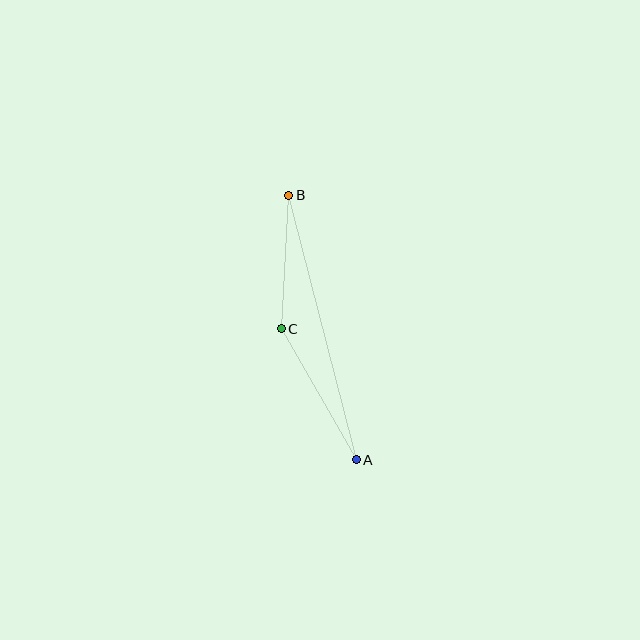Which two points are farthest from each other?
Points A and B are farthest from each other.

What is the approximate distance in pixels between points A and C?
The distance between A and C is approximately 151 pixels.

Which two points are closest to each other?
Points B and C are closest to each other.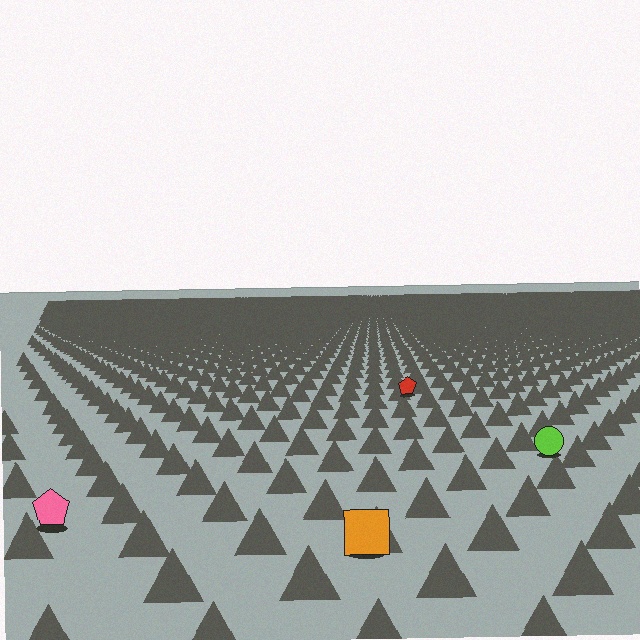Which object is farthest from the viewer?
The red pentagon is farthest from the viewer. It appears smaller and the ground texture around it is denser.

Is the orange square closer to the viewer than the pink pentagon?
Yes. The orange square is closer — you can tell from the texture gradient: the ground texture is coarser near it.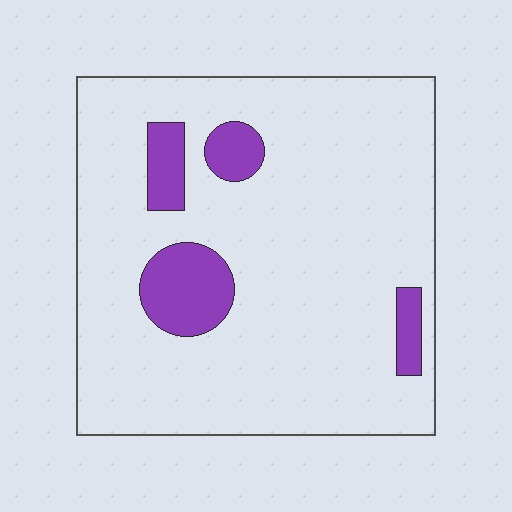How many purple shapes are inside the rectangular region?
4.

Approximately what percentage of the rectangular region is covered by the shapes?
Approximately 10%.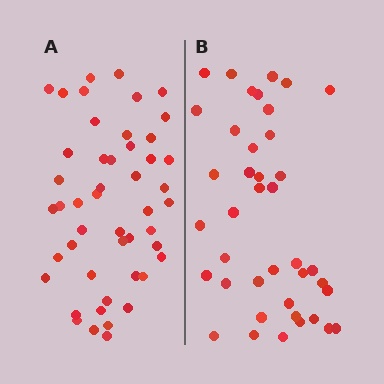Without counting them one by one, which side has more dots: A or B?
Region A (the left region) has more dots.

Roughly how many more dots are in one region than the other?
Region A has roughly 8 or so more dots than region B.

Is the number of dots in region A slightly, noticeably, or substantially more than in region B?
Region A has only slightly more — the two regions are fairly close. The ratio is roughly 1.2 to 1.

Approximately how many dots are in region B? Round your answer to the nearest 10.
About 40 dots.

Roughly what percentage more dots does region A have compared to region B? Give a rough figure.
About 20% more.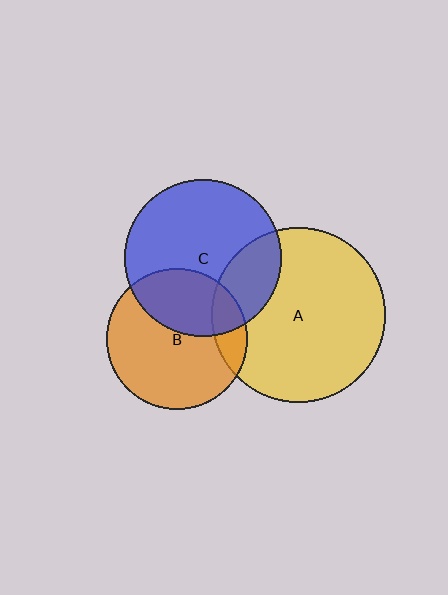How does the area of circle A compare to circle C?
Approximately 1.2 times.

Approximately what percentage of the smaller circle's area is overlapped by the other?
Approximately 25%.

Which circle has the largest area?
Circle A (yellow).